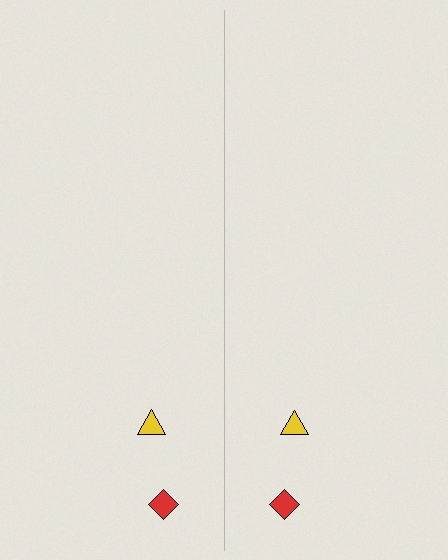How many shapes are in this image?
There are 4 shapes in this image.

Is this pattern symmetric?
Yes, this pattern has bilateral (reflection) symmetry.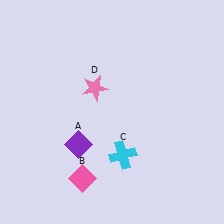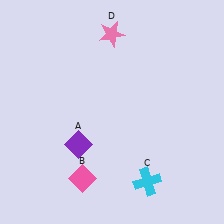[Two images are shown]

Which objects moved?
The objects that moved are: the cyan cross (C), the pink star (D).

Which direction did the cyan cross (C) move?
The cyan cross (C) moved down.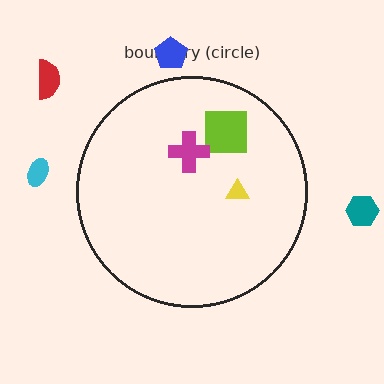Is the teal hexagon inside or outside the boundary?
Outside.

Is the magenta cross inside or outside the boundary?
Inside.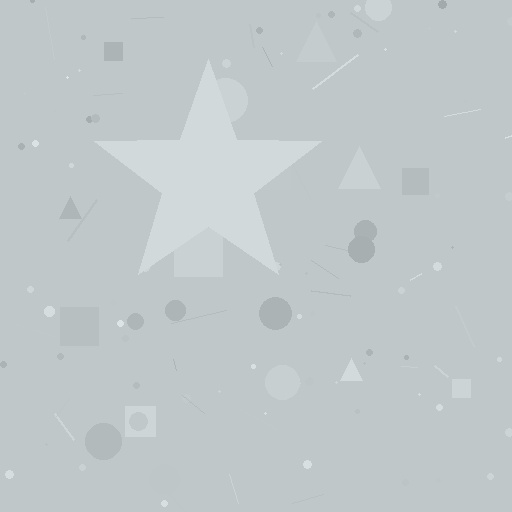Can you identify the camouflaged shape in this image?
The camouflaged shape is a star.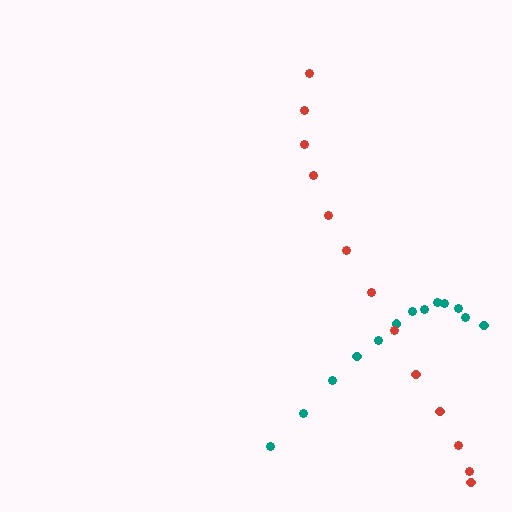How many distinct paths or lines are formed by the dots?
There are 2 distinct paths.